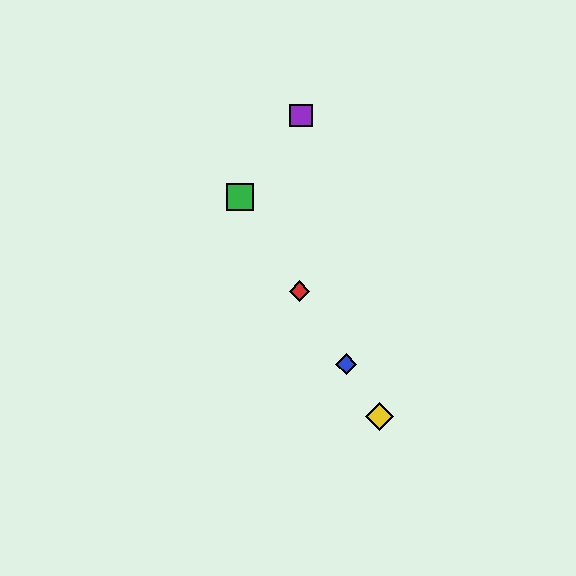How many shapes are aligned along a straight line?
4 shapes (the red diamond, the blue diamond, the green square, the yellow diamond) are aligned along a straight line.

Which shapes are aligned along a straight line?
The red diamond, the blue diamond, the green square, the yellow diamond are aligned along a straight line.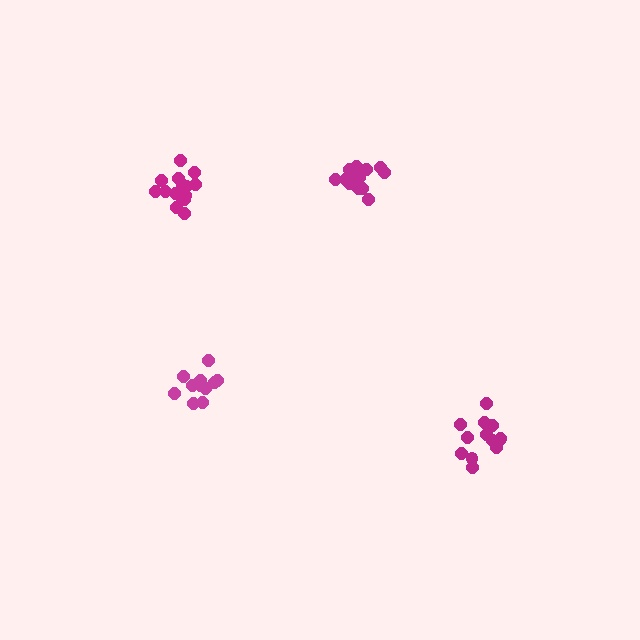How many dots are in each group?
Group 1: 13 dots, Group 2: 16 dots, Group 3: 15 dots, Group 4: 12 dots (56 total).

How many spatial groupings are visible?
There are 4 spatial groupings.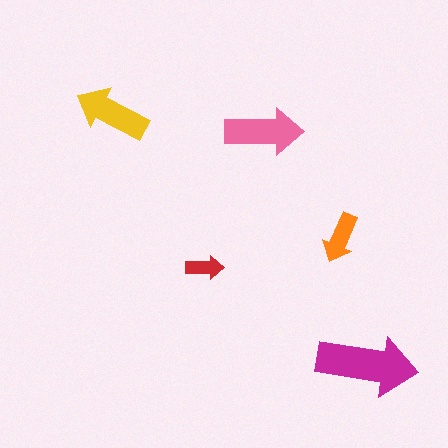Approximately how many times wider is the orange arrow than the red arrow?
About 1.5 times wider.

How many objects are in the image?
There are 5 objects in the image.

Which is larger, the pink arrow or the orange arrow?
The pink one.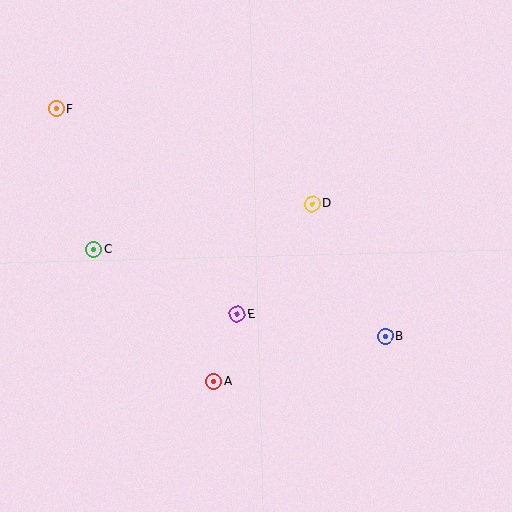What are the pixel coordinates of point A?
Point A is at (214, 382).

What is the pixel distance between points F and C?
The distance between F and C is 145 pixels.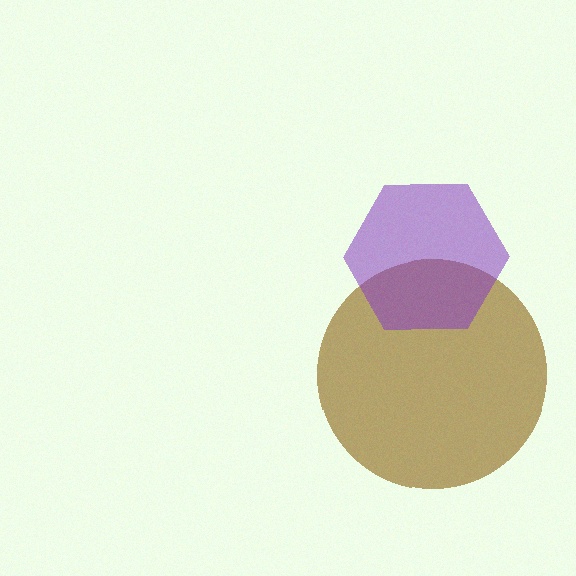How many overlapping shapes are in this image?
There are 2 overlapping shapes in the image.